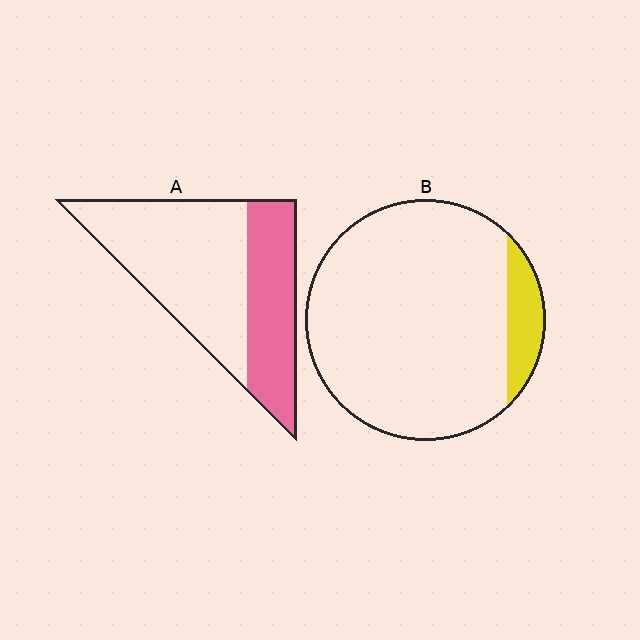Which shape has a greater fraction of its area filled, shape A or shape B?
Shape A.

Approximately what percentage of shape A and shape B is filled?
A is approximately 35% and B is approximately 10%.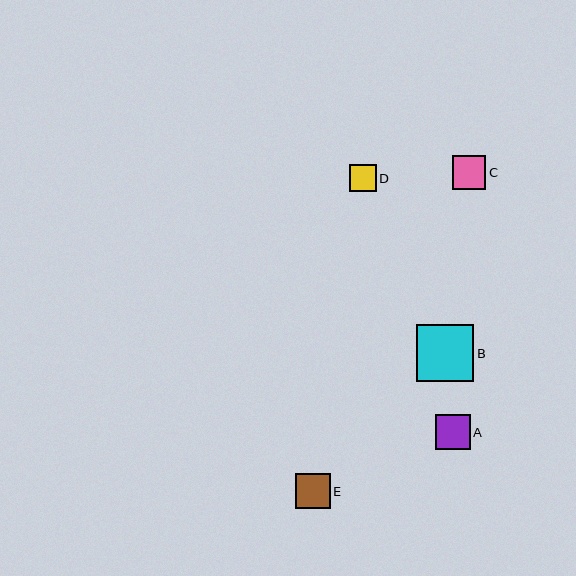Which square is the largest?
Square B is the largest with a size of approximately 58 pixels.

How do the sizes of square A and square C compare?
Square A and square C are approximately the same size.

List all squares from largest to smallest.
From largest to smallest: B, A, E, C, D.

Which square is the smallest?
Square D is the smallest with a size of approximately 27 pixels.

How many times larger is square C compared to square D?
Square C is approximately 1.2 times the size of square D.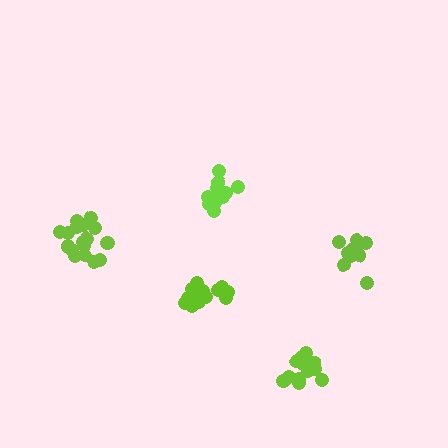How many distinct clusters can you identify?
There are 5 distinct clusters.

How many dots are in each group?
Group 1: 13 dots, Group 2: 11 dots, Group 3: 13 dots, Group 4: 17 dots, Group 5: 17 dots (71 total).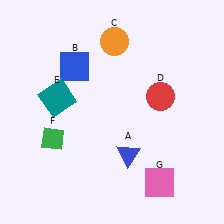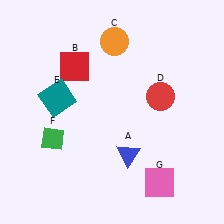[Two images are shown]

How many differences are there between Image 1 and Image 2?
There is 1 difference between the two images.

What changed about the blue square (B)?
In Image 1, B is blue. In Image 2, it changed to red.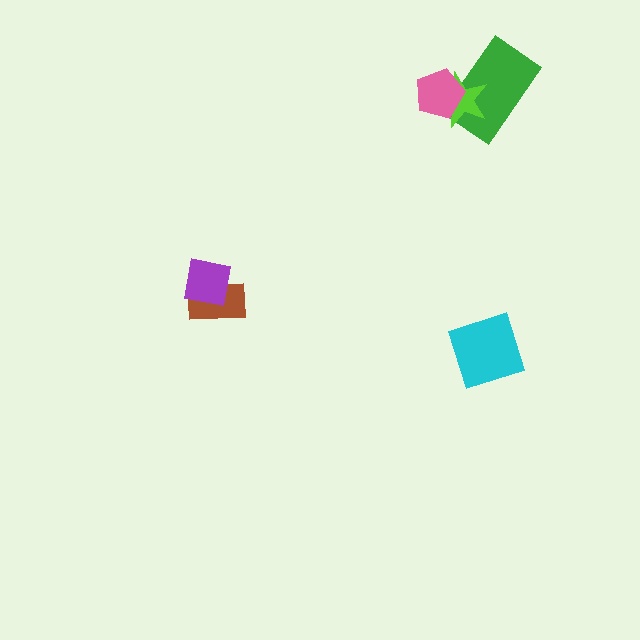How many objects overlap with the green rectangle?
2 objects overlap with the green rectangle.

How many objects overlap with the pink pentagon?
2 objects overlap with the pink pentagon.